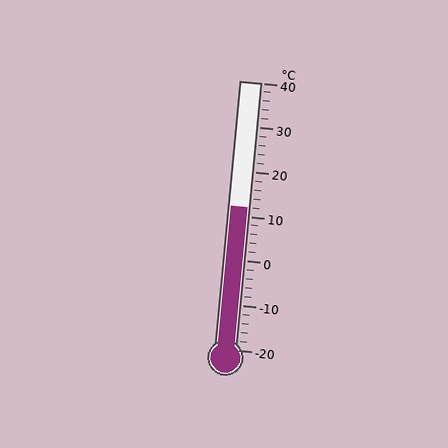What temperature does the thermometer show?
The thermometer shows approximately 12°C.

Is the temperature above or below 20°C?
The temperature is below 20°C.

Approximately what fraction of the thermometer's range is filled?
The thermometer is filled to approximately 55% of its range.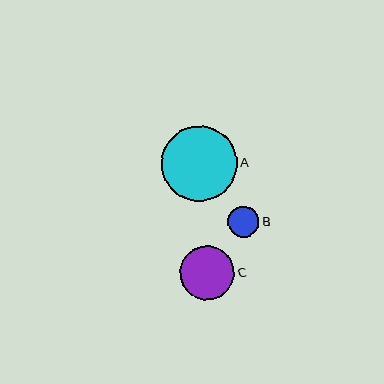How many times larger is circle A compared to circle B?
Circle A is approximately 2.5 times the size of circle B.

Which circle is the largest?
Circle A is the largest with a size of approximately 76 pixels.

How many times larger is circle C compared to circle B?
Circle C is approximately 1.8 times the size of circle B.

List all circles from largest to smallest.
From largest to smallest: A, C, B.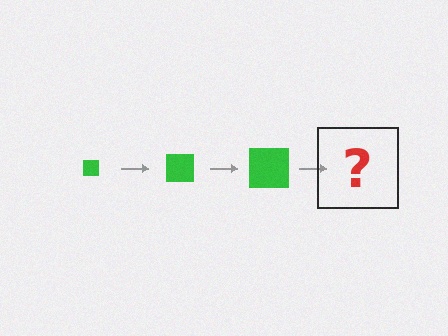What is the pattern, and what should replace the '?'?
The pattern is that the square gets progressively larger each step. The '?' should be a green square, larger than the previous one.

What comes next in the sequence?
The next element should be a green square, larger than the previous one.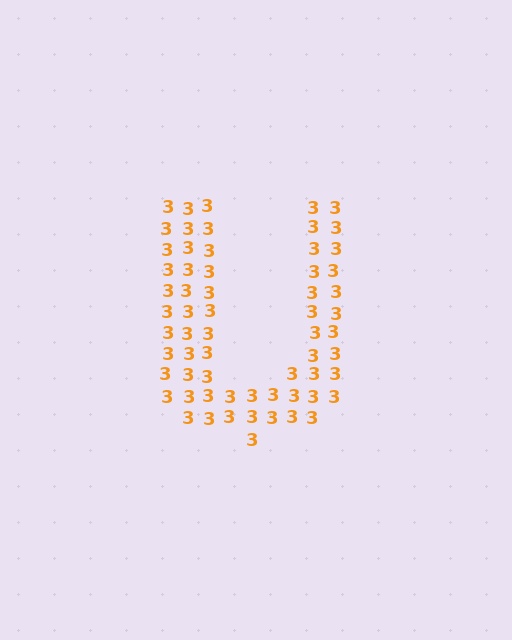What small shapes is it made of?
It is made of small digit 3's.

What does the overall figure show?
The overall figure shows the letter U.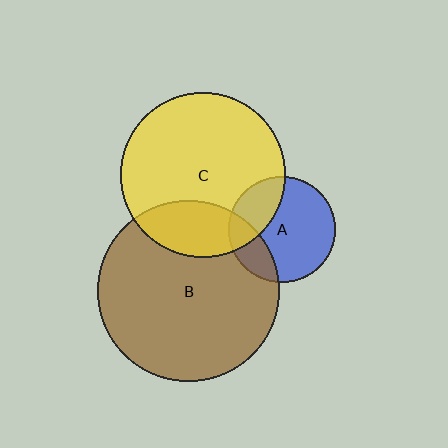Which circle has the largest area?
Circle B (brown).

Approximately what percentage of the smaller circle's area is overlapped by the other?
Approximately 25%.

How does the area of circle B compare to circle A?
Approximately 2.9 times.